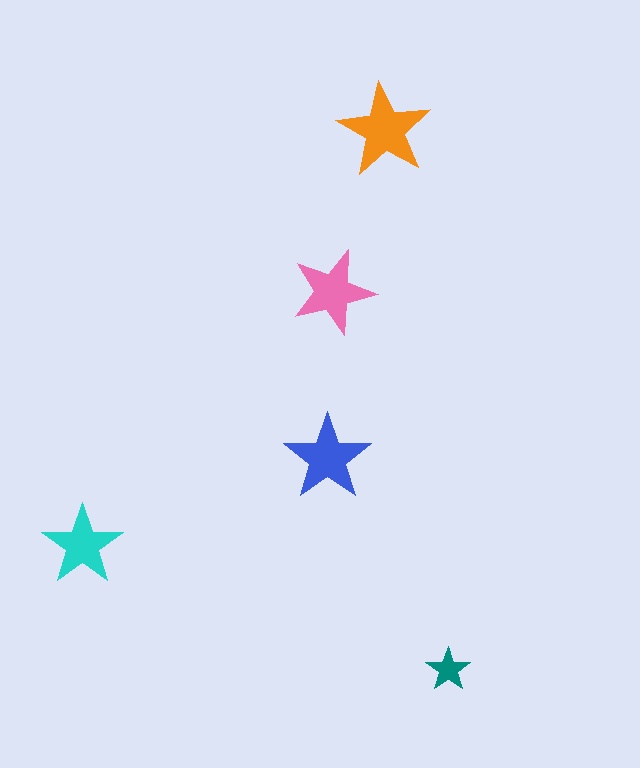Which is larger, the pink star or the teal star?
The pink one.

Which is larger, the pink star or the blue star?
The blue one.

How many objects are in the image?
There are 5 objects in the image.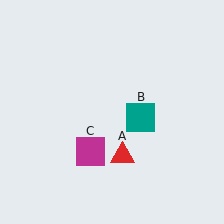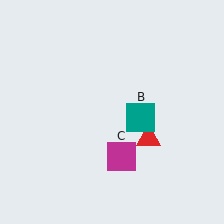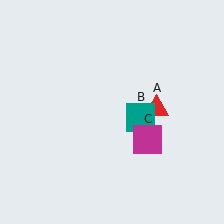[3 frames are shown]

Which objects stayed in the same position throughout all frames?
Teal square (object B) remained stationary.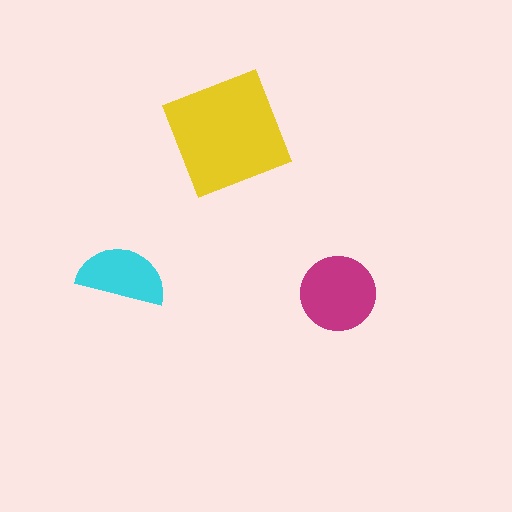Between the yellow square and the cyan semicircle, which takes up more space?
The yellow square.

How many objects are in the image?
There are 3 objects in the image.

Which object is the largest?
The yellow square.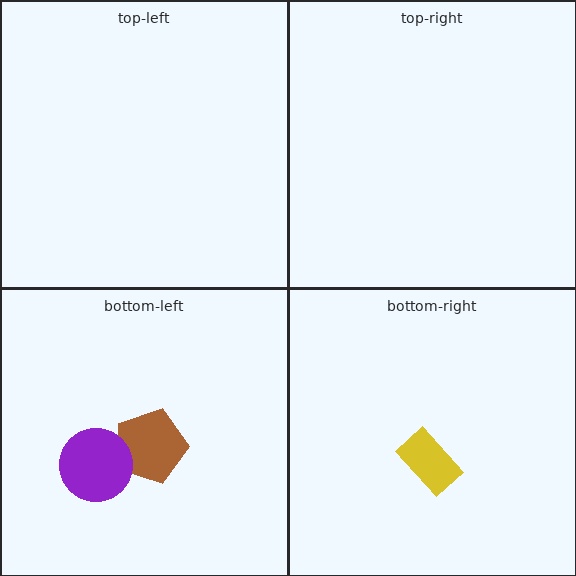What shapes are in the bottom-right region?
The yellow rectangle.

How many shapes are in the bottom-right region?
1.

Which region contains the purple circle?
The bottom-left region.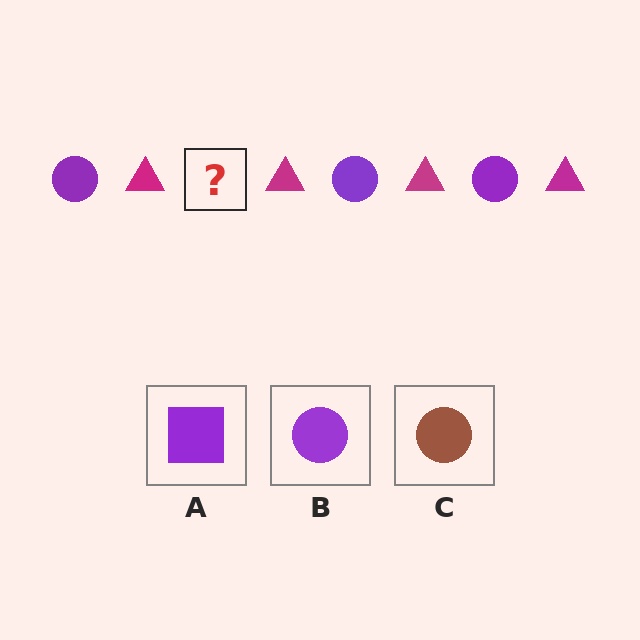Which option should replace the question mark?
Option B.